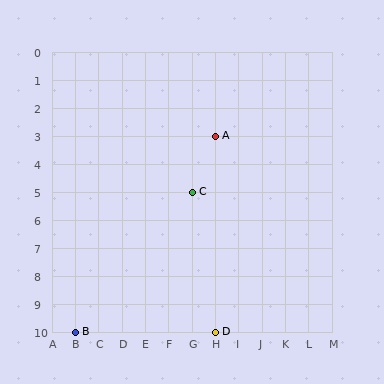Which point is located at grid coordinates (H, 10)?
Point D is at (H, 10).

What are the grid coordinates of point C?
Point C is at grid coordinates (G, 5).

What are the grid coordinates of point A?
Point A is at grid coordinates (H, 3).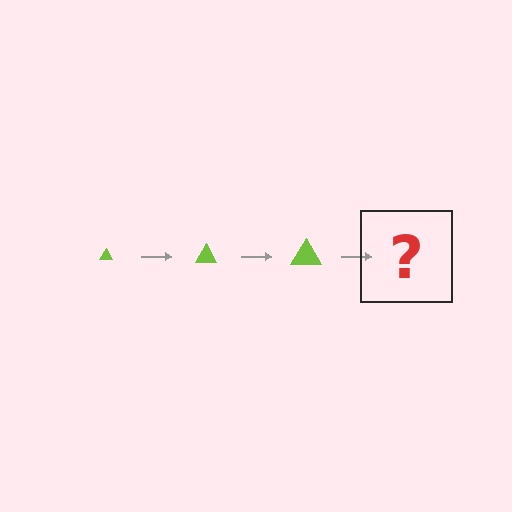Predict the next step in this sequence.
The next step is a lime triangle, larger than the previous one.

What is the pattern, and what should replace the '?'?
The pattern is that the triangle gets progressively larger each step. The '?' should be a lime triangle, larger than the previous one.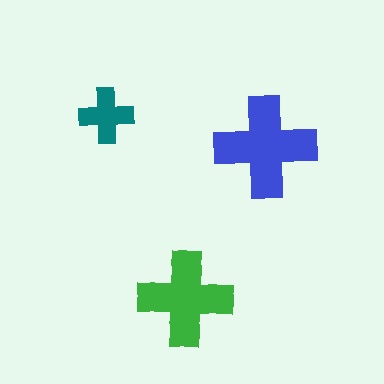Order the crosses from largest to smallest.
the blue one, the green one, the teal one.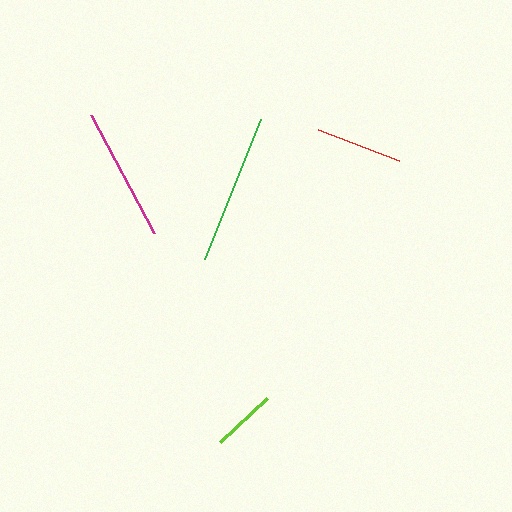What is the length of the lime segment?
The lime segment is approximately 65 pixels long.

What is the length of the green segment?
The green segment is approximately 150 pixels long.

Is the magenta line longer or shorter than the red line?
The magenta line is longer than the red line.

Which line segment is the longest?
The green line is the longest at approximately 150 pixels.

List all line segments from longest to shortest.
From longest to shortest: green, magenta, red, lime.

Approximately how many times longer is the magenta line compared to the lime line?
The magenta line is approximately 2.1 times the length of the lime line.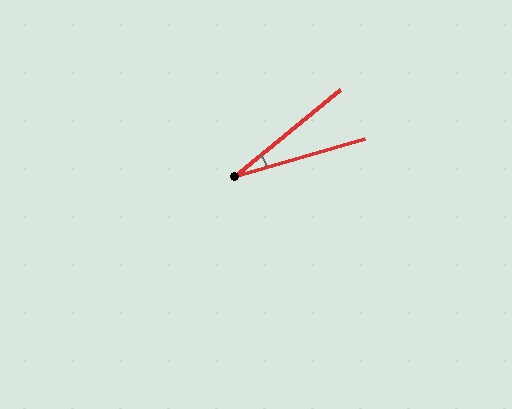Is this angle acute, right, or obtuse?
It is acute.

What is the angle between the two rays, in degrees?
Approximately 23 degrees.